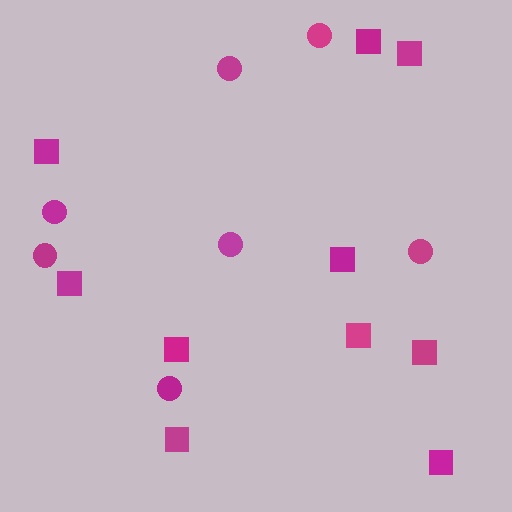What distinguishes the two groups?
There are 2 groups: one group of squares (10) and one group of circles (7).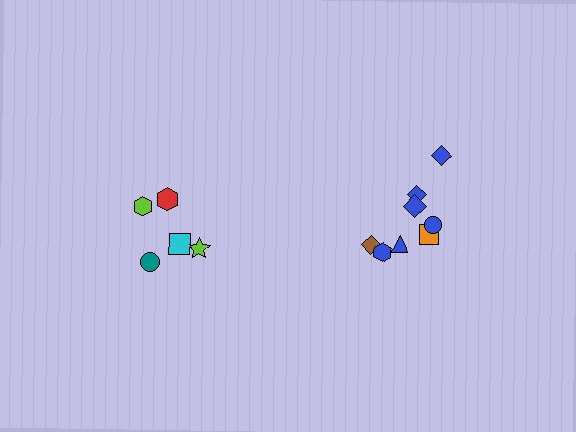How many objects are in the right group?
There are 8 objects.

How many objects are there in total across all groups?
There are 13 objects.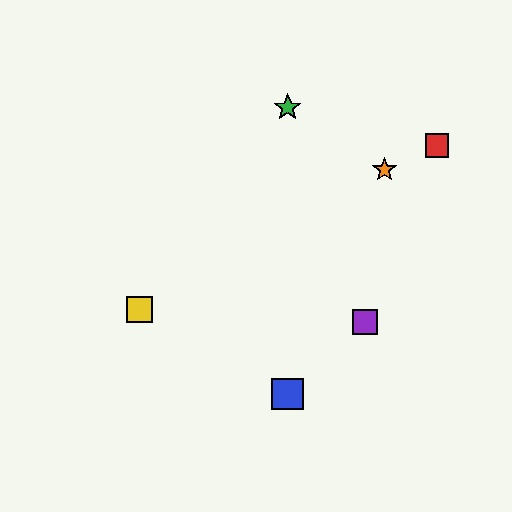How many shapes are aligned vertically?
2 shapes (the blue square, the green star) are aligned vertically.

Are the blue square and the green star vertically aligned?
Yes, both are at x≈288.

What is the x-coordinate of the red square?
The red square is at x≈437.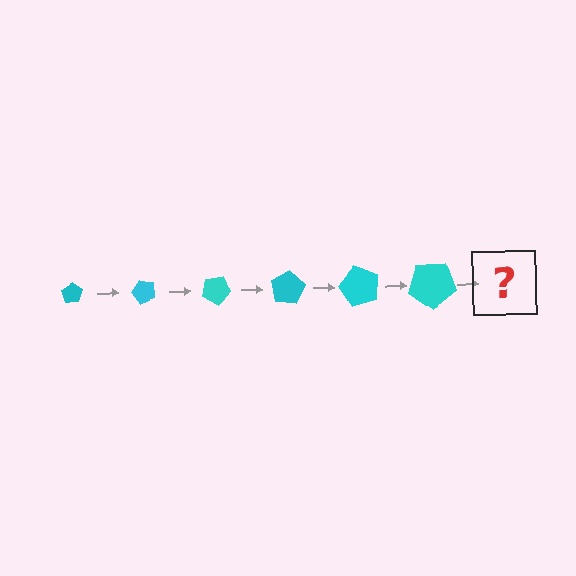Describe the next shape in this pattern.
It should be a pentagon, larger than the previous one and rotated 300 degrees from the start.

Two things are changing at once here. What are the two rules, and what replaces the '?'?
The two rules are that the pentagon grows larger each step and it rotates 50 degrees each step. The '?' should be a pentagon, larger than the previous one and rotated 300 degrees from the start.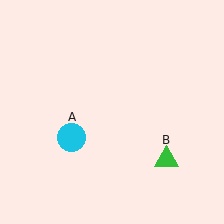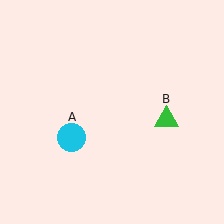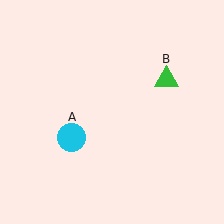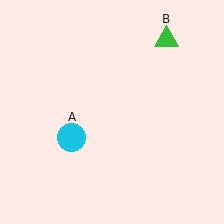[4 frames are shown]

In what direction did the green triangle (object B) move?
The green triangle (object B) moved up.